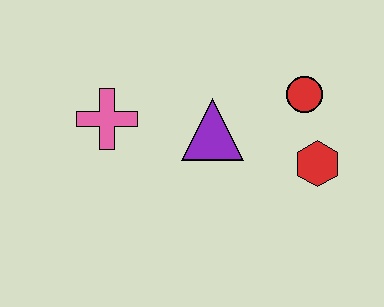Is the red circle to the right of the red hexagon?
No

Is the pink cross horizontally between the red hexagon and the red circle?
No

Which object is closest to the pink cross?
The purple triangle is closest to the pink cross.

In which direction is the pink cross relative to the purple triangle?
The pink cross is to the left of the purple triangle.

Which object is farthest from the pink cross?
The red hexagon is farthest from the pink cross.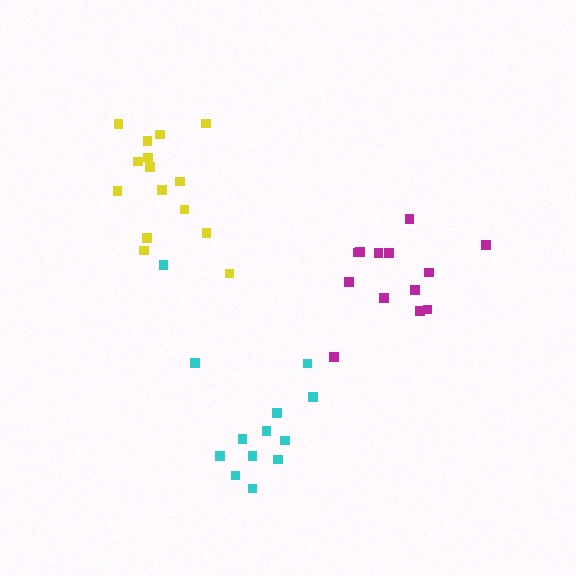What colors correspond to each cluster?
The clusters are colored: cyan, magenta, yellow.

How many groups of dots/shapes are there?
There are 3 groups.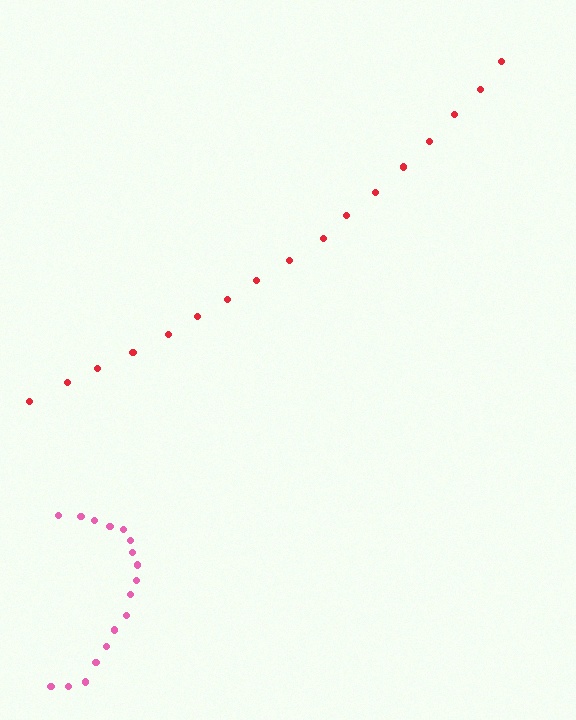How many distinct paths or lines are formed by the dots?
There are 2 distinct paths.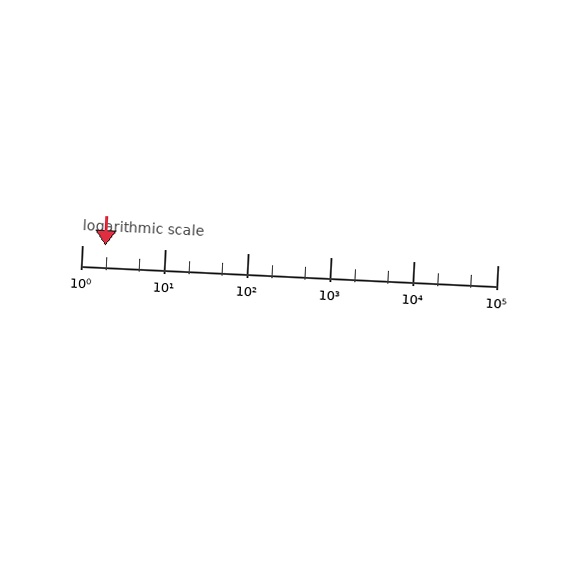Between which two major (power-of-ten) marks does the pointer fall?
The pointer is between 1 and 10.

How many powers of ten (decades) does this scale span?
The scale spans 5 decades, from 1 to 100000.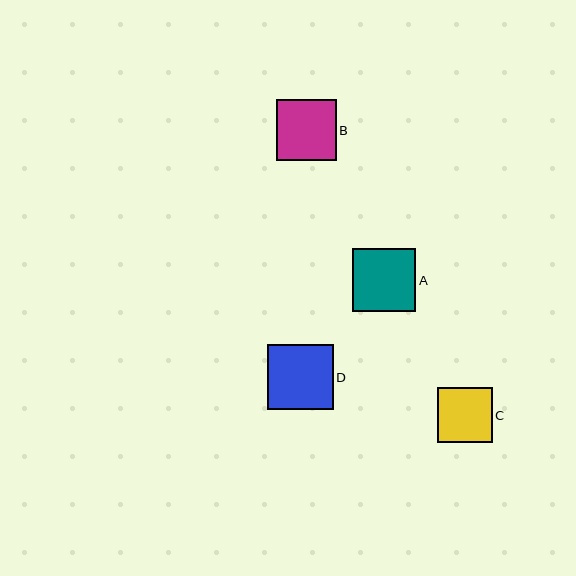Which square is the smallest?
Square C is the smallest with a size of approximately 55 pixels.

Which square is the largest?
Square D is the largest with a size of approximately 66 pixels.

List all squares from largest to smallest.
From largest to smallest: D, A, B, C.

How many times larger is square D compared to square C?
Square D is approximately 1.2 times the size of square C.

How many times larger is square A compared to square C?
Square A is approximately 1.2 times the size of square C.